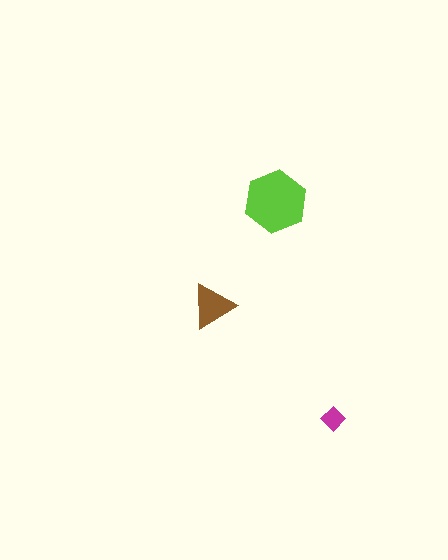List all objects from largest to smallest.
The lime hexagon, the brown triangle, the magenta diamond.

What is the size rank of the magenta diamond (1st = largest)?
3rd.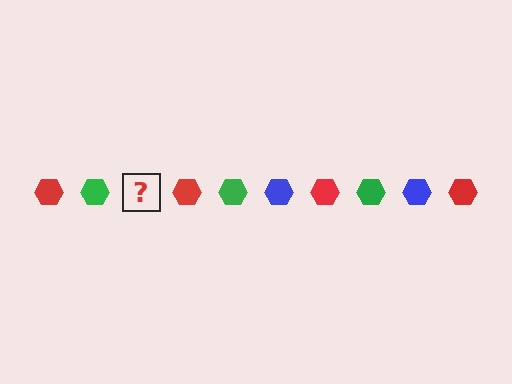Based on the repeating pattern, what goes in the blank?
The blank should be a blue hexagon.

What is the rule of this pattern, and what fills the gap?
The rule is that the pattern cycles through red, green, blue hexagons. The gap should be filled with a blue hexagon.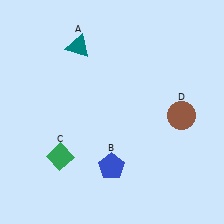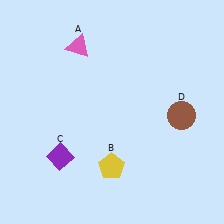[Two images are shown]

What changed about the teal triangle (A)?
In Image 1, A is teal. In Image 2, it changed to pink.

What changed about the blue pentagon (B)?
In Image 1, B is blue. In Image 2, it changed to yellow.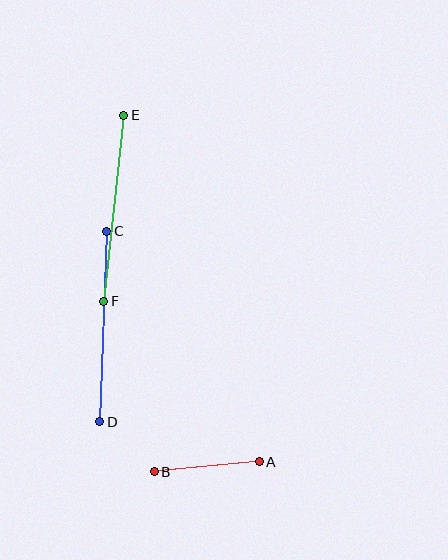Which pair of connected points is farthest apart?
Points C and D are farthest apart.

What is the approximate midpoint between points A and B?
The midpoint is at approximately (207, 467) pixels.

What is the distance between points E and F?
The distance is approximately 187 pixels.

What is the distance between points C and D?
The distance is approximately 191 pixels.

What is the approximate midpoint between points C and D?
The midpoint is at approximately (103, 327) pixels.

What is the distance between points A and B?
The distance is approximately 105 pixels.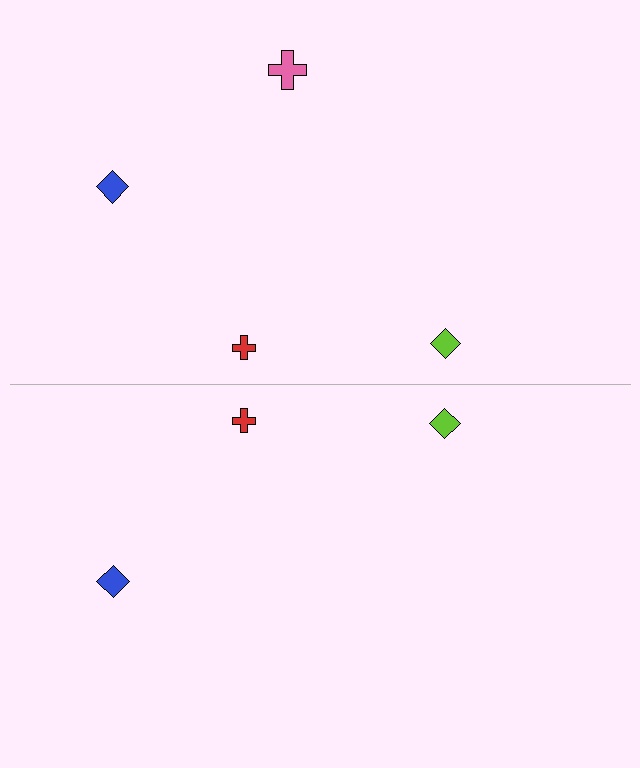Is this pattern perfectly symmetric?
No, the pattern is not perfectly symmetric. A pink cross is missing from the bottom side.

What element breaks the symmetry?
A pink cross is missing from the bottom side.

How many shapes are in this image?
There are 7 shapes in this image.